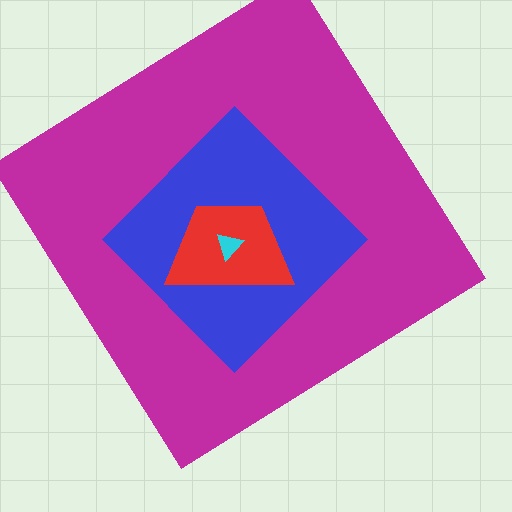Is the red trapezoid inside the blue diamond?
Yes.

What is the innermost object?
The cyan triangle.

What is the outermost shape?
The magenta diamond.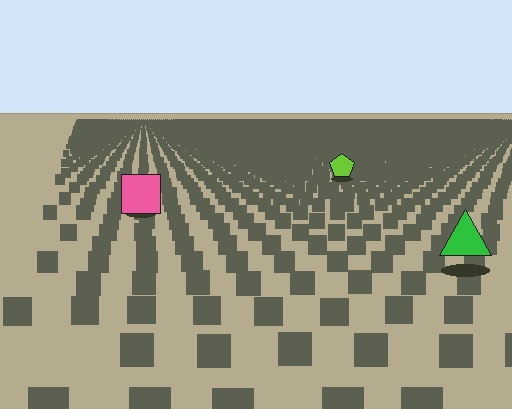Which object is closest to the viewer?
The green triangle is closest. The texture marks near it are larger and more spread out.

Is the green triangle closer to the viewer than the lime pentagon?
Yes. The green triangle is closer — you can tell from the texture gradient: the ground texture is coarser near it.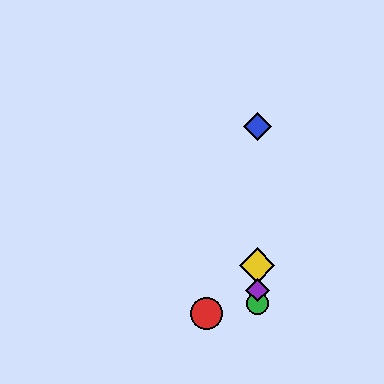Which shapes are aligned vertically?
The blue diamond, the green circle, the yellow diamond, the purple diamond are aligned vertically.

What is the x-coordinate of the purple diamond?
The purple diamond is at x≈257.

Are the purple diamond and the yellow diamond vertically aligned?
Yes, both are at x≈257.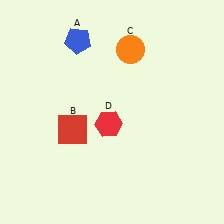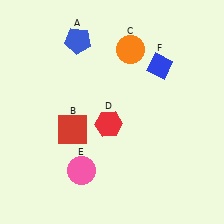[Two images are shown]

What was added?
A pink circle (E), a blue diamond (F) were added in Image 2.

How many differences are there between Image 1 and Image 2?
There are 2 differences between the two images.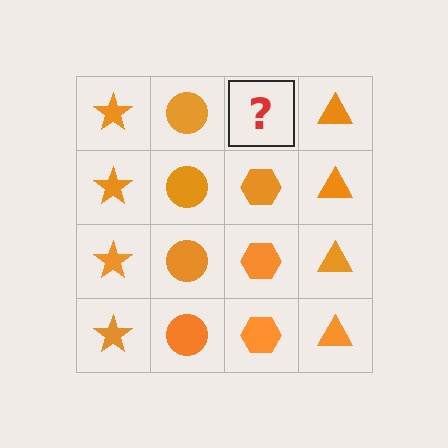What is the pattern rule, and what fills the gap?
The rule is that each column has a consistent shape. The gap should be filled with an orange hexagon.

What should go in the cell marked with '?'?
The missing cell should contain an orange hexagon.